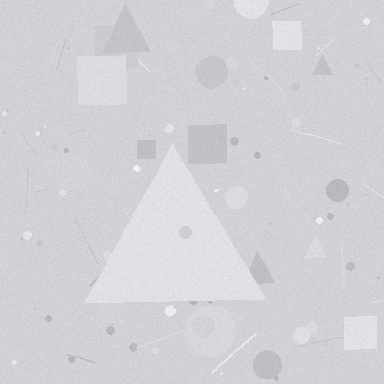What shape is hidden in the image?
A triangle is hidden in the image.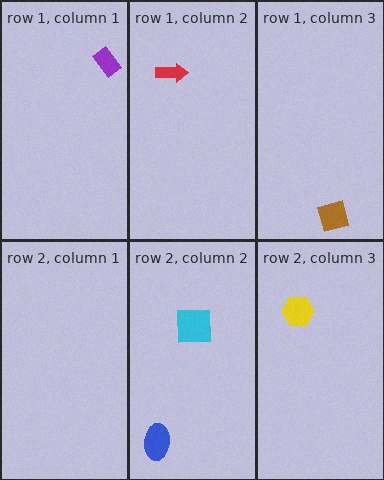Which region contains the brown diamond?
The row 1, column 3 region.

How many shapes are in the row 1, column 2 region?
1.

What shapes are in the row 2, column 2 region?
The blue ellipse, the cyan square.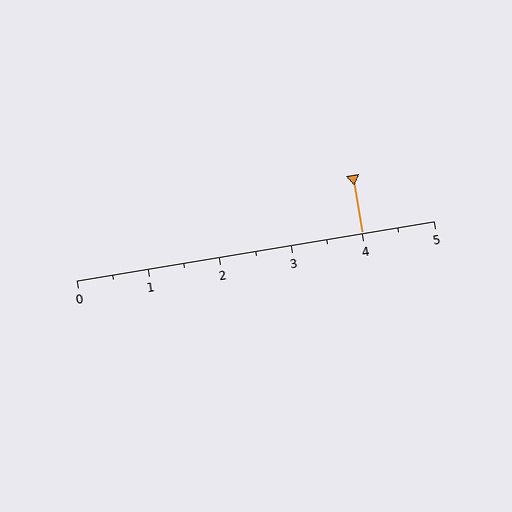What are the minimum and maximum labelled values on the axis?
The axis runs from 0 to 5.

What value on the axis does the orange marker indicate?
The marker indicates approximately 4.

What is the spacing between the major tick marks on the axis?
The major ticks are spaced 1 apart.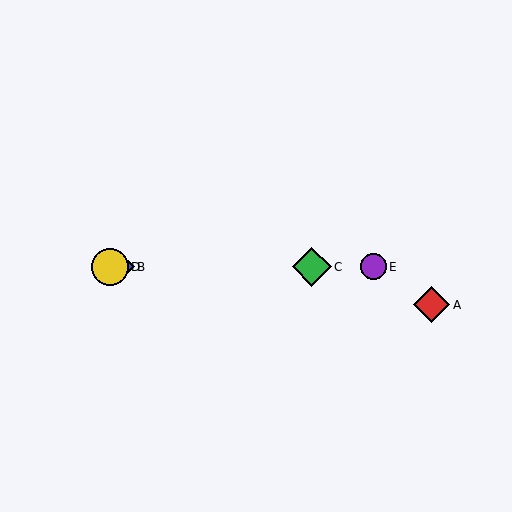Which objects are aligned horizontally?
Objects B, C, D, E are aligned horizontally.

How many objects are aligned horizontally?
4 objects (B, C, D, E) are aligned horizontally.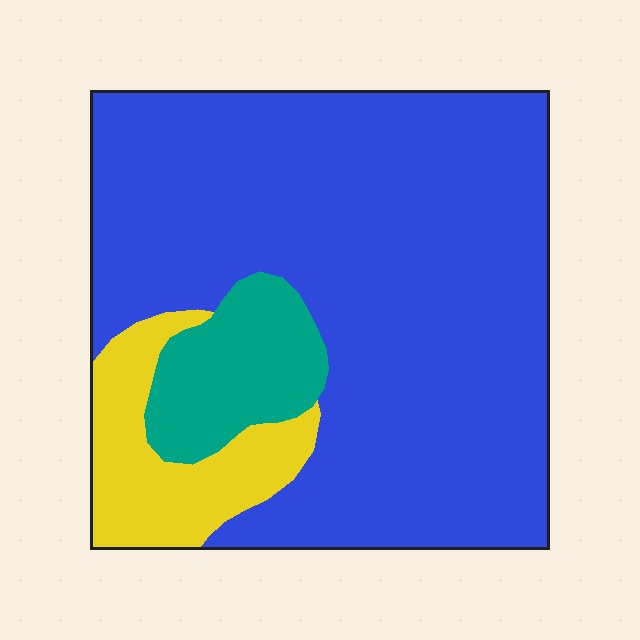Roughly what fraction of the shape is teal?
Teal covers about 10% of the shape.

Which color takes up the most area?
Blue, at roughly 75%.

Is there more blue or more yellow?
Blue.